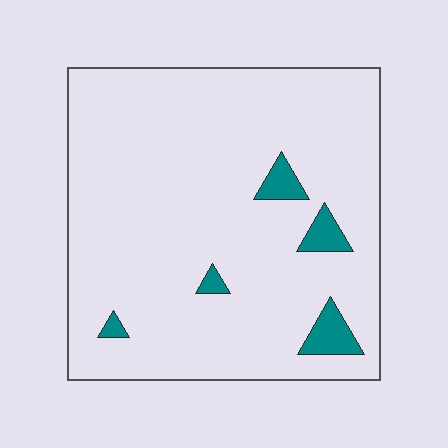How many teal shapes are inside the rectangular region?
5.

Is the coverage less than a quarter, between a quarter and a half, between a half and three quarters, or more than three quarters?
Less than a quarter.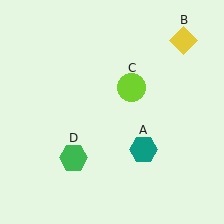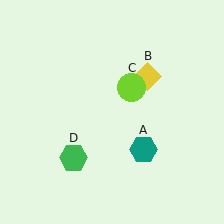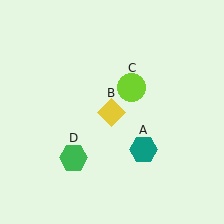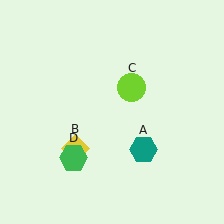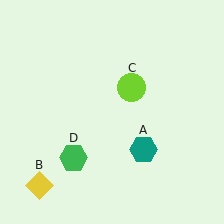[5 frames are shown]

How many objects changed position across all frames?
1 object changed position: yellow diamond (object B).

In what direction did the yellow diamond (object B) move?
The yellow diamond (object B) moved down and to the left.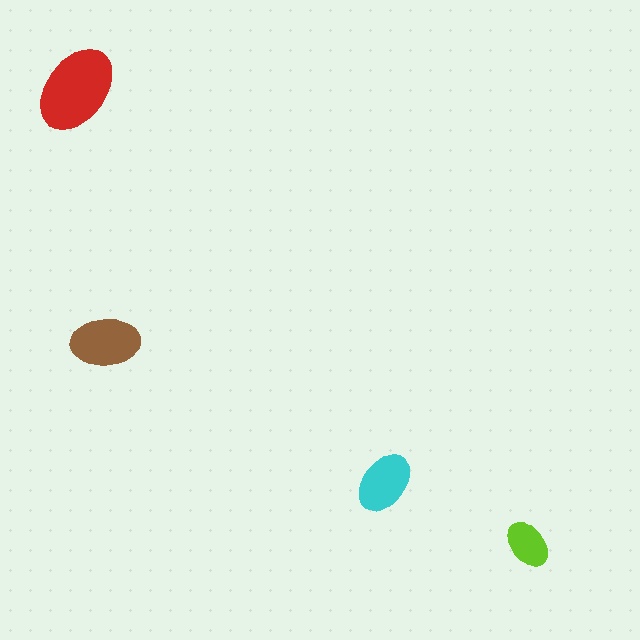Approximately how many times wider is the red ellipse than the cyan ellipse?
About 1.5 times wider.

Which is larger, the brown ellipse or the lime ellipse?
The brown one.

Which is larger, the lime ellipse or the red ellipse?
The red one.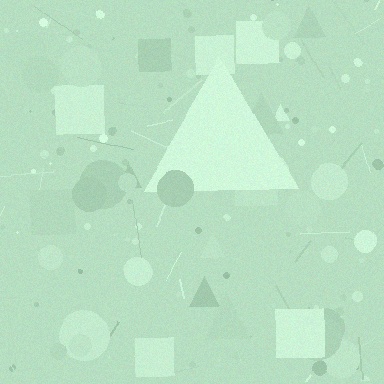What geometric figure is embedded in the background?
A triangle is embedded in the background.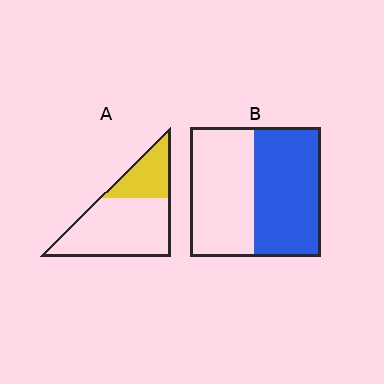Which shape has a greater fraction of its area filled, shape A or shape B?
Shape B.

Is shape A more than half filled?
No.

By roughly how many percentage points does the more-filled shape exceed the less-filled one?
By roughly 20 percentage points (B over A).